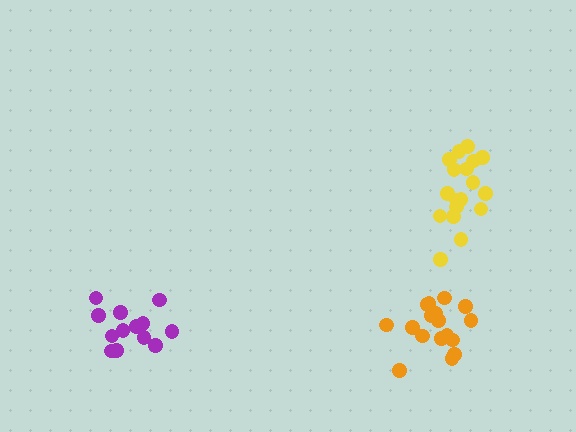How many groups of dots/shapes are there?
There are 3 groups.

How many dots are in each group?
Group 1: 13 dots, Group 2: 17 dots, Group 3: 18 dots (48 total).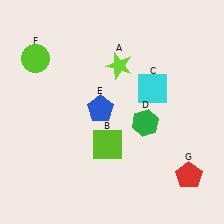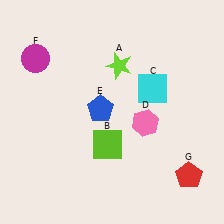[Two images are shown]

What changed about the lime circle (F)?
In Image 1, F is lime. In Image 2, it changed to magenta.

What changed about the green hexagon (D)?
In Image 1, D is green. In Image 2, it changed to pink.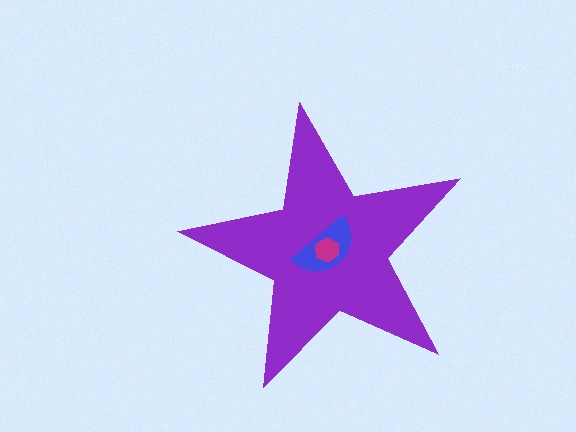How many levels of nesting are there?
3.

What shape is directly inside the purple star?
The blue semicircle.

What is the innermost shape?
The magenta hexagon.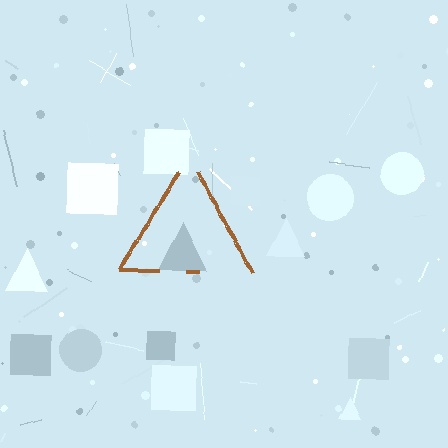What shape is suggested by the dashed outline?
The dashed outline suggests a triangle.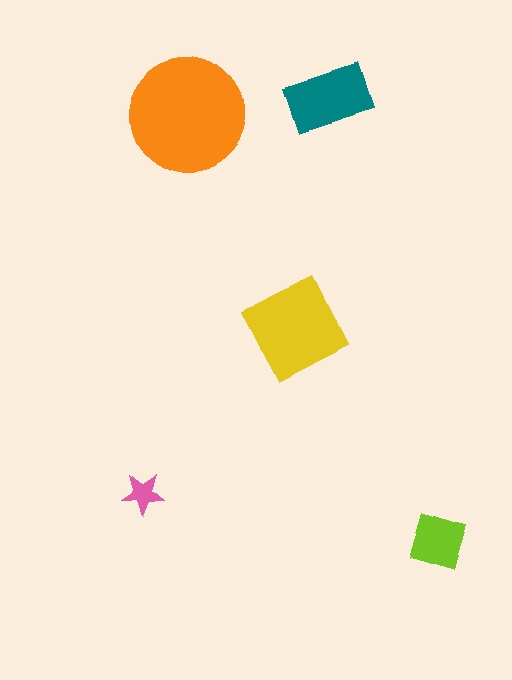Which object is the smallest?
The pink star.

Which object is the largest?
The orange circle.